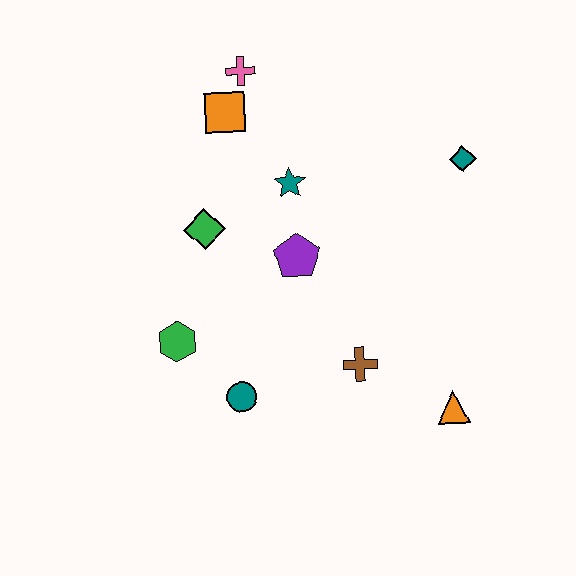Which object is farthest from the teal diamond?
The green hexagon is farthest from the teal diamond.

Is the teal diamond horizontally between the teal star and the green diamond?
No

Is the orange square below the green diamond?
No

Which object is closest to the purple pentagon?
The teal star is closest to the purple pentagon.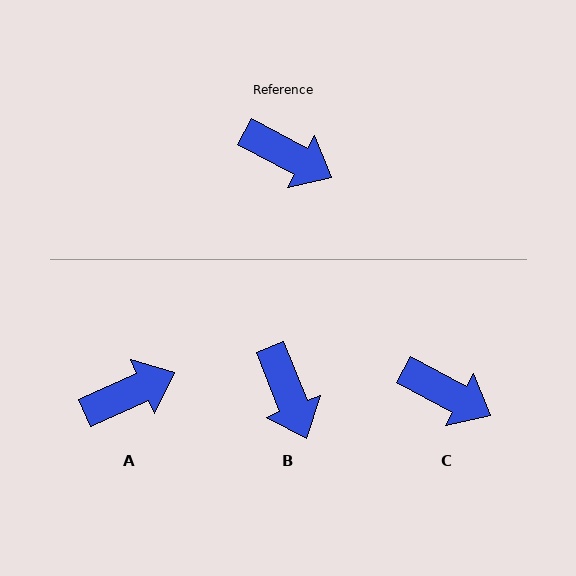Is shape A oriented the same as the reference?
No, it is off by about 52 degrees.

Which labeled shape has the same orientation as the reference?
C.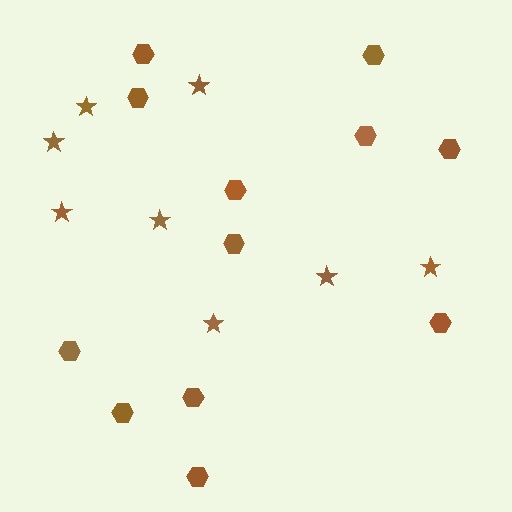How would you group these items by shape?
There are 2 groups: one group of stars (8) and one group of hexagons (12).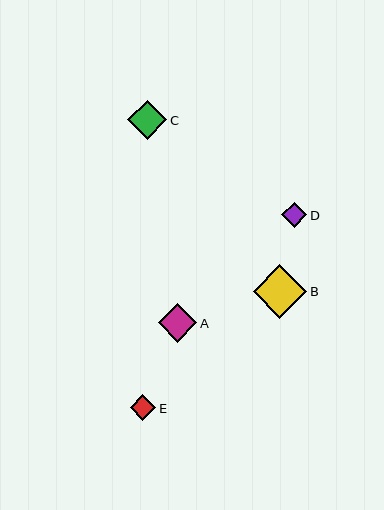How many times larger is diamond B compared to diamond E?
Diamond B is approximately 2.1 times the size of diamond E.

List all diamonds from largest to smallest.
From largest to smallest: B, C, A, E, D.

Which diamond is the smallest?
Diamond D is the smallest with a size of approximately 25 pixels.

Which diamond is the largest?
Diamond B is the largest with a size of approximately 54 pixels.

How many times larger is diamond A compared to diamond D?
Diamond A is approximately 1.6 times the size of diamond D.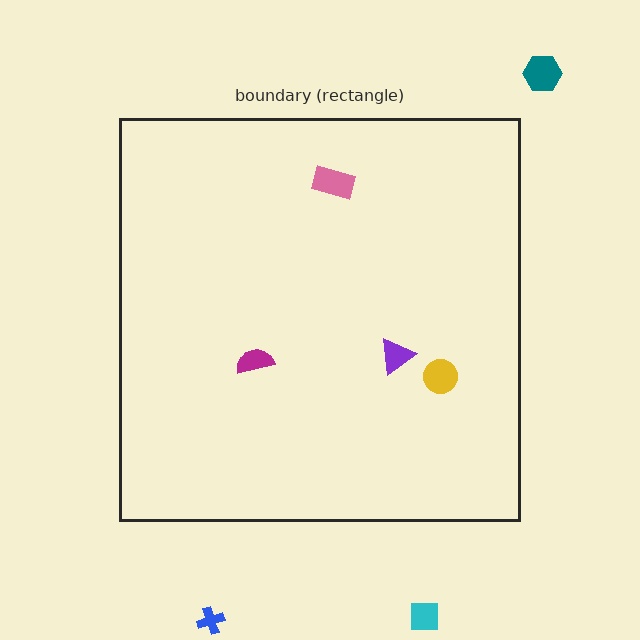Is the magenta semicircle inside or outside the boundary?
Inside.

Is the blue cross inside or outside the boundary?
Outside.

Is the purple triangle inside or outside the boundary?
Inside.